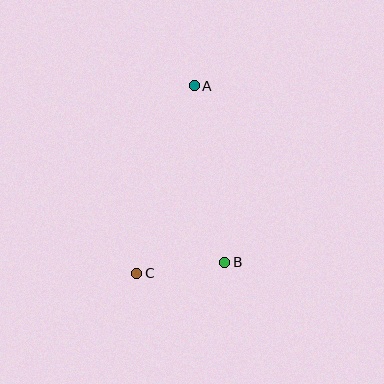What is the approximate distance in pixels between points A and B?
The distance between A and B is approximately 179 pixels.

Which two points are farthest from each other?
Points A and C are farthest from each other.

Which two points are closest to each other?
Points B and C are closest to each other.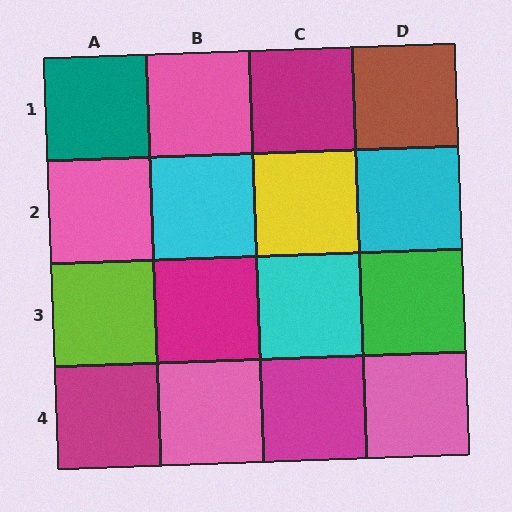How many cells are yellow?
1 cell is yellow.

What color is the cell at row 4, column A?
Magenta.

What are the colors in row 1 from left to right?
Teal, pink, magenta, brown.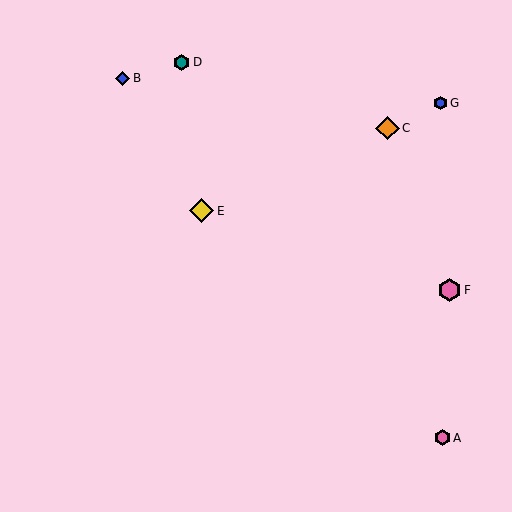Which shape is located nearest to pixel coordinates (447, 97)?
The blue hexagon (labeled G) at (441, 103) is nearest to that location.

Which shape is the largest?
The yellow diamond (labeled E) is the largest.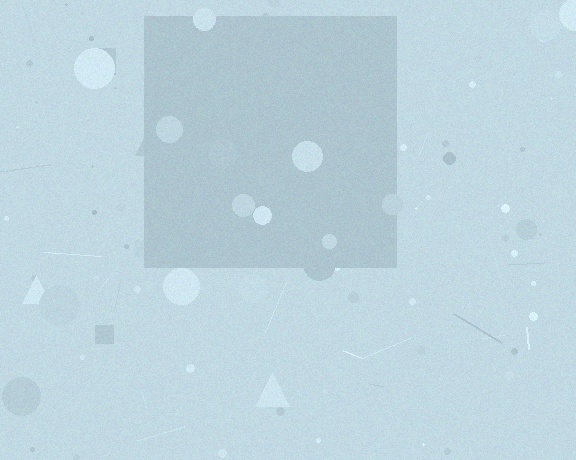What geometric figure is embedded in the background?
A square is embedded in the background.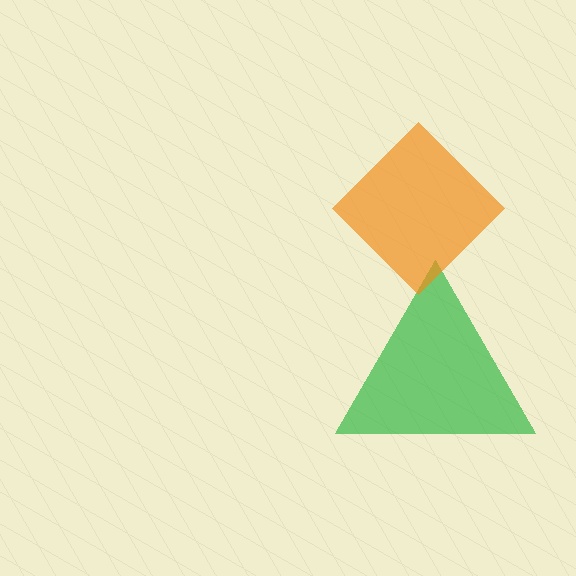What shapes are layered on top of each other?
The layered shapes are: a green triangle, an orange diamond.